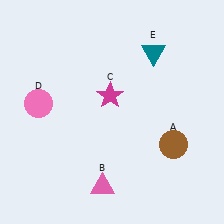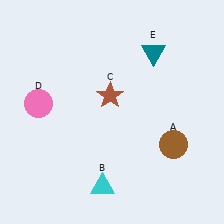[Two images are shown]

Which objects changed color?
B changed from pink to cyan. C changed from magenta to brown.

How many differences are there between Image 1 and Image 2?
There are 2 differences between the two images.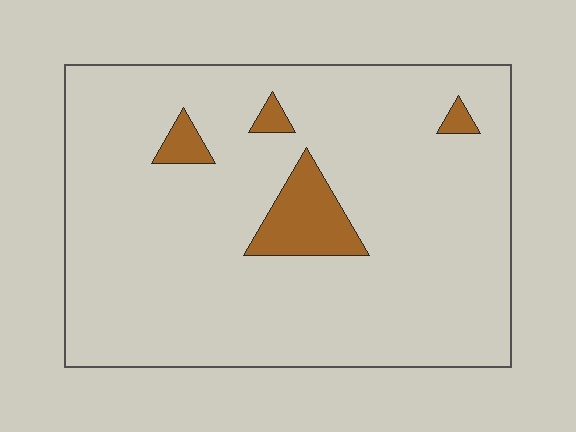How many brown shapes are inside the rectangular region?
4.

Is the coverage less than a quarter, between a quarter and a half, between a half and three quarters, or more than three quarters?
Less than a quarter.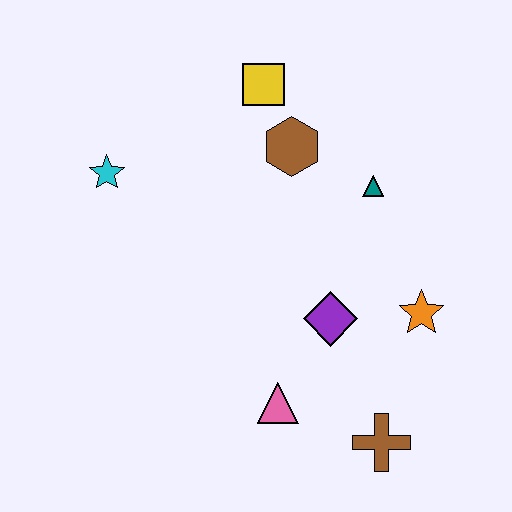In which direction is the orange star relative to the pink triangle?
The orange star is to the right of the pink triangle.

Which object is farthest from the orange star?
The cyan star is farthest from the orange star.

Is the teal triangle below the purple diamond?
No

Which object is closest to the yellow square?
The brown hexagon is closest to the yellow square.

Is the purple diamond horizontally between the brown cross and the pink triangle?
Yes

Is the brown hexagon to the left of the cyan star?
No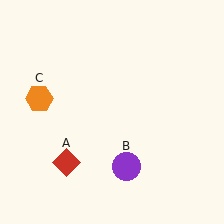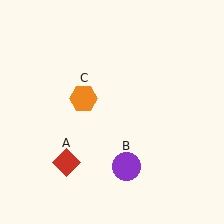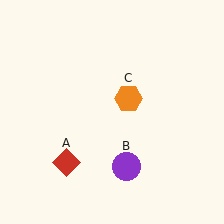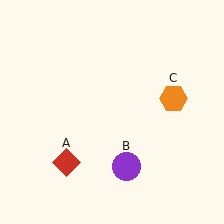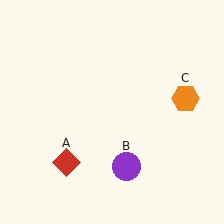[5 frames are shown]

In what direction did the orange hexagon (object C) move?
The orange hexagon (object C) moved right.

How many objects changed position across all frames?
1 object changed position: orange hexagon (object C).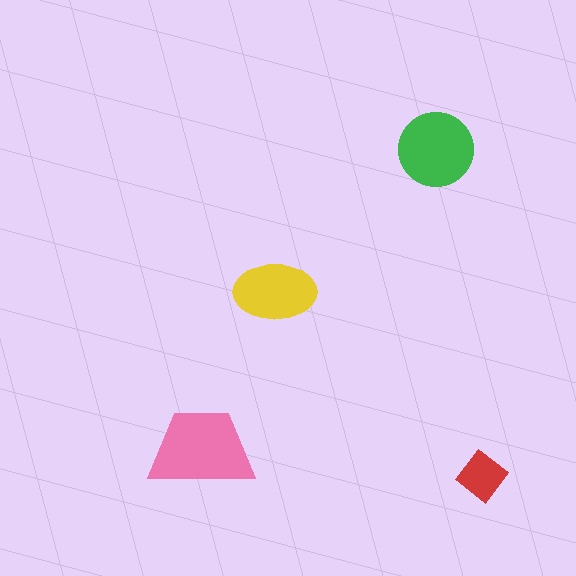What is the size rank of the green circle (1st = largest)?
2nd.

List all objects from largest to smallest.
The pink trapezoid, the green circle, the yellow ellipse, the red diamond.